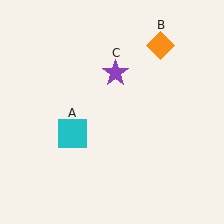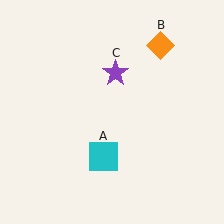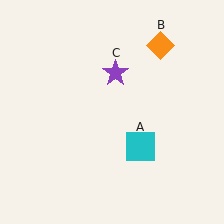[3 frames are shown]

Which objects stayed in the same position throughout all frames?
Orange diamond (object B) and purple star (object C) remained stationary.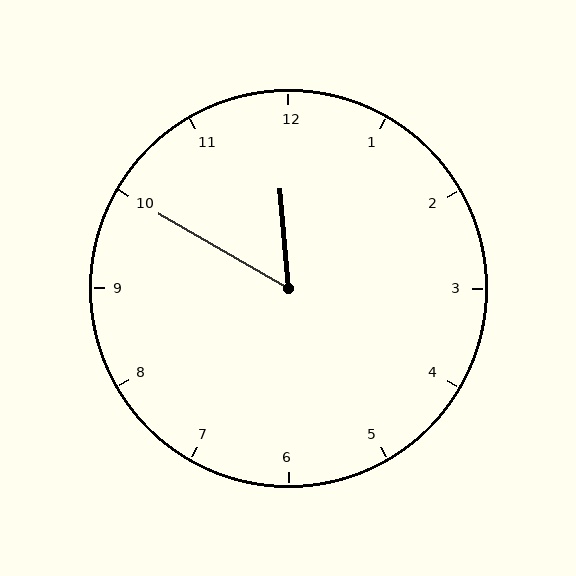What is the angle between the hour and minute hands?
Approximately 55 degrees.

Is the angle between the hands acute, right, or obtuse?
It is acute.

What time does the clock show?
11:50.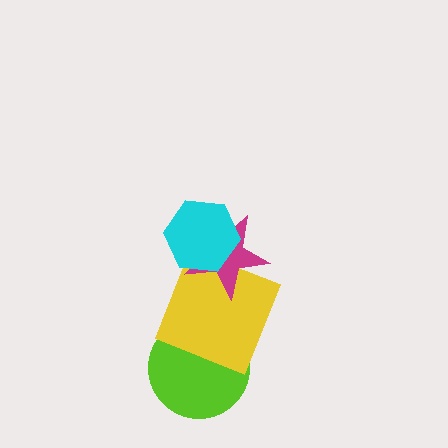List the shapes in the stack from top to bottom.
From top to bottom: the cyan hexagon, the magenta star, the yellow square, the lime circle.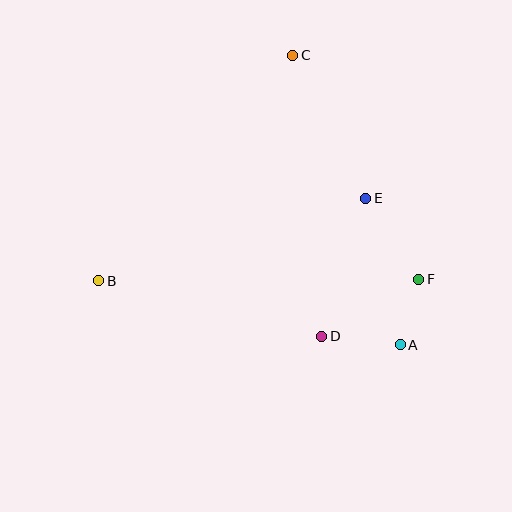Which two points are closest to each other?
Points A and F are closest to each other.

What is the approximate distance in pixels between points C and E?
The distance between C and E is approximately 160 pixels.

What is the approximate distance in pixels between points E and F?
The distance between E and F is approximately 97 pixels.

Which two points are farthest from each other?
Points B and F are farthest from each other.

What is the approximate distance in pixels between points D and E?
The distance between D and E is approximately 145 pixels.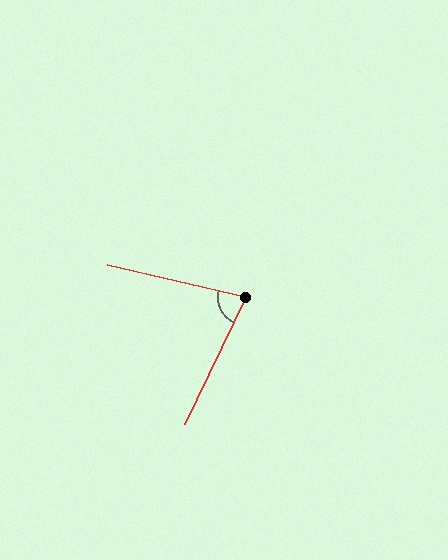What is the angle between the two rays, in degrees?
Approximately 77 degrees.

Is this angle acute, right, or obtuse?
It is acute.